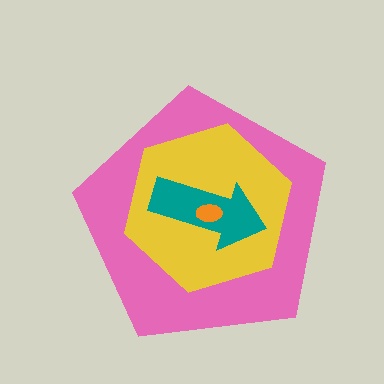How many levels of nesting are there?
4.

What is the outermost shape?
The pink pentagon.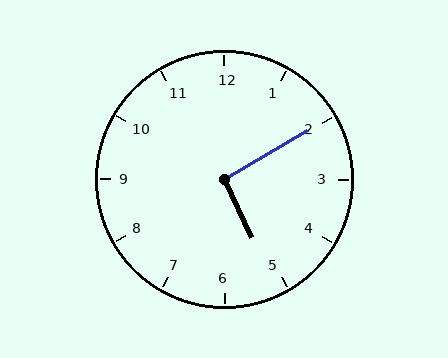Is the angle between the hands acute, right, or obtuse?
It is right.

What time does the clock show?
5:10.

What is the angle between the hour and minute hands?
Approximately 95 degrees.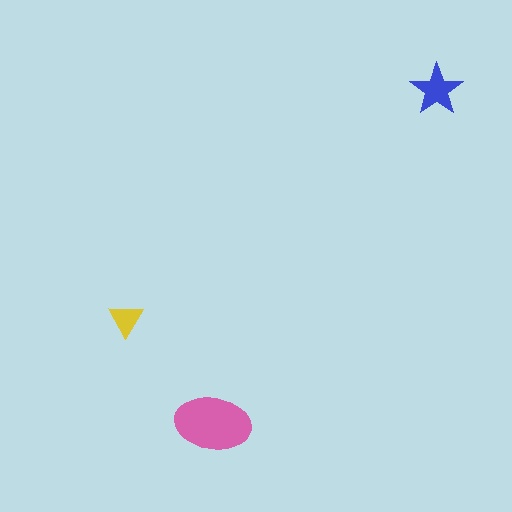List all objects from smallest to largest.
The yellow triangle, the blue star, the pink ellipse.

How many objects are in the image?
There are 3 objects in the image.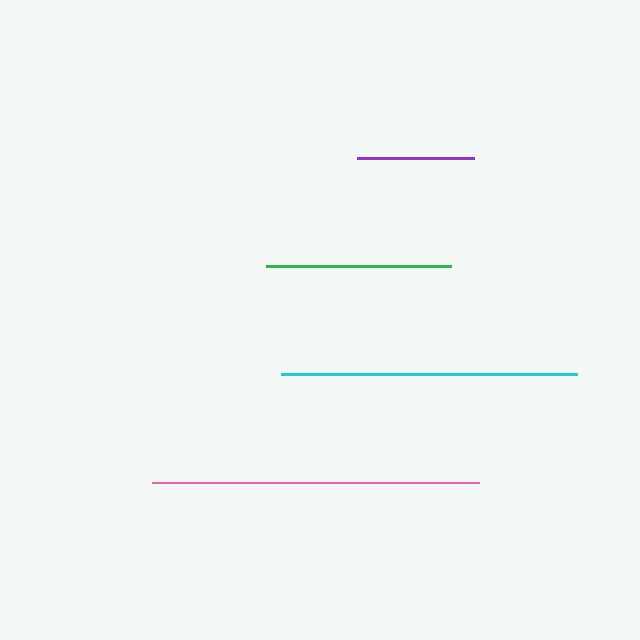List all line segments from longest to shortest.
From longest to shortest: pink, cyan, green, purple.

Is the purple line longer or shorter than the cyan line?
The cyan line is longer than the purple line.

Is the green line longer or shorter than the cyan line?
The cyan line is longer than the green line.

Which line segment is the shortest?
The purple line is the shortest at approximately 117 pixels.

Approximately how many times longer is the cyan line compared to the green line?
The cyan line is approximately 1.6 times the length of the green line.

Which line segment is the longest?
The pink line is the longest at approximately 327 pixels.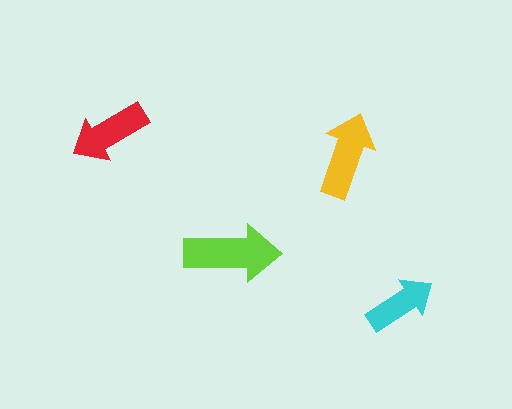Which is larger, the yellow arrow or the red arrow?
The yellow one.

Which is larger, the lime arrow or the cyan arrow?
The lime one.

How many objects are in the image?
There are 4 objects in the image.